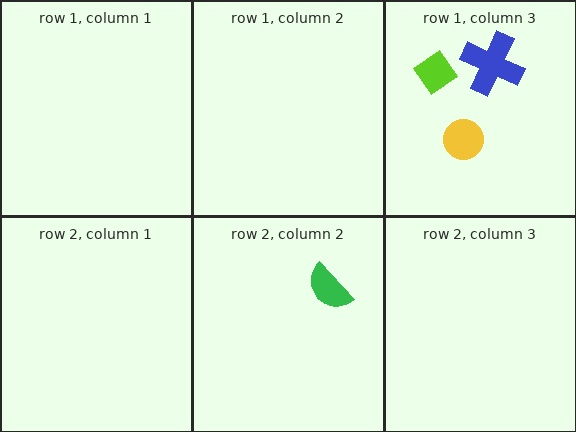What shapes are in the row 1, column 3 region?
The yellow circle, the blue cross, the lime diamond.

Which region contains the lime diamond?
The row 1, column 3 region.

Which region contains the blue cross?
The row 1, column 3 region.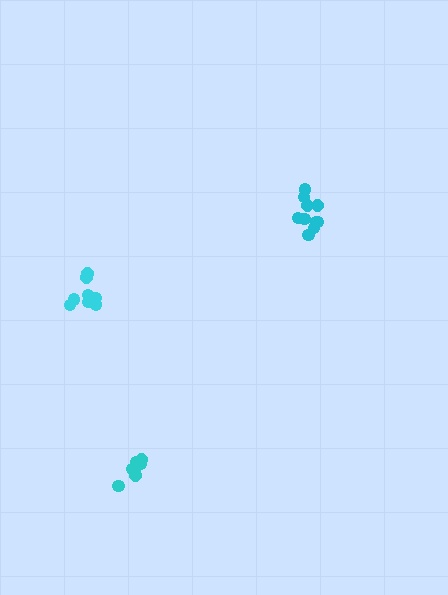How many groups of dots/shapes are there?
There are 3 groups.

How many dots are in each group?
Group 1: 8 dots, Group 2: 10 dots, Group 3: 7 dots (25 total).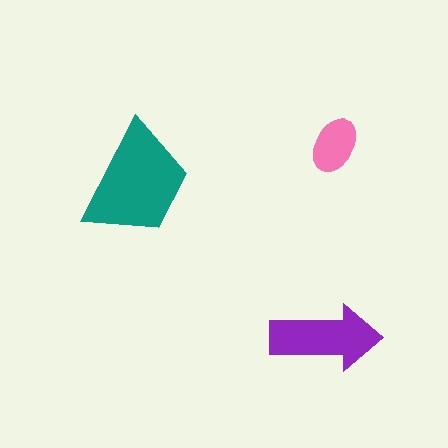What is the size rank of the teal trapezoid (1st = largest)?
1st.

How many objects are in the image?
There are 3 objects in the image.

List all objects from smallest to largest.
The pink ellipse, the purple arrow, the teal trapezoid.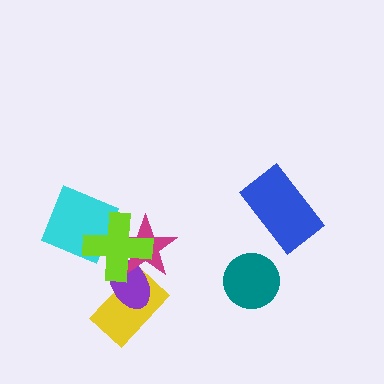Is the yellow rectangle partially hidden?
Yes, it is partially covered by another shape.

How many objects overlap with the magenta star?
3 objects overlap with the magenta star.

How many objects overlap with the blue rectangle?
0 objects overlap with the blue rectangle.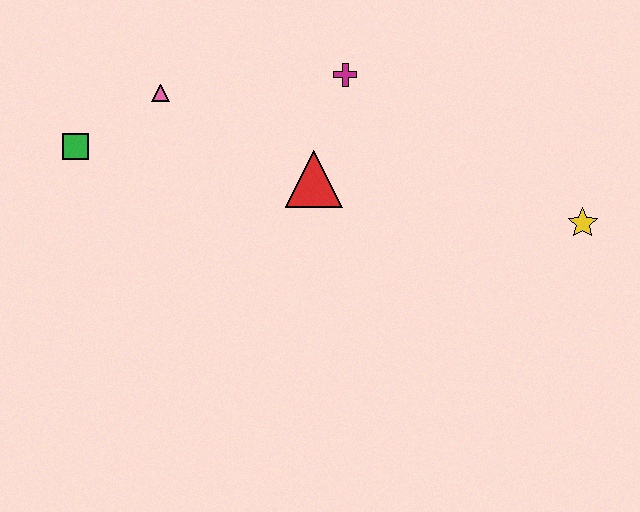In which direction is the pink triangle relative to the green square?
The pink triangle is to the right of the green square.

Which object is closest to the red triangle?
The magenta cross is closest to the red triangle.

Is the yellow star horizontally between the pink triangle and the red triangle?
No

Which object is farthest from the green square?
The yellow star is farthest from the green square.